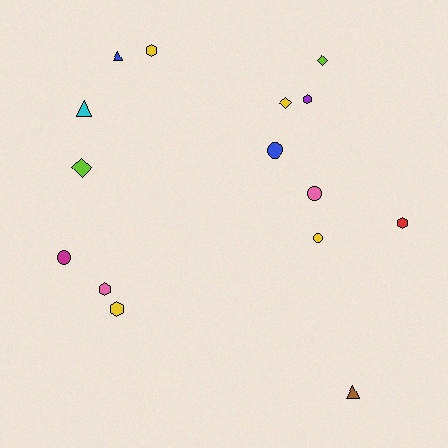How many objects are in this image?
There are 15 objects.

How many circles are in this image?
There are 4 circles.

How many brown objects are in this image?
There is 1 brown object.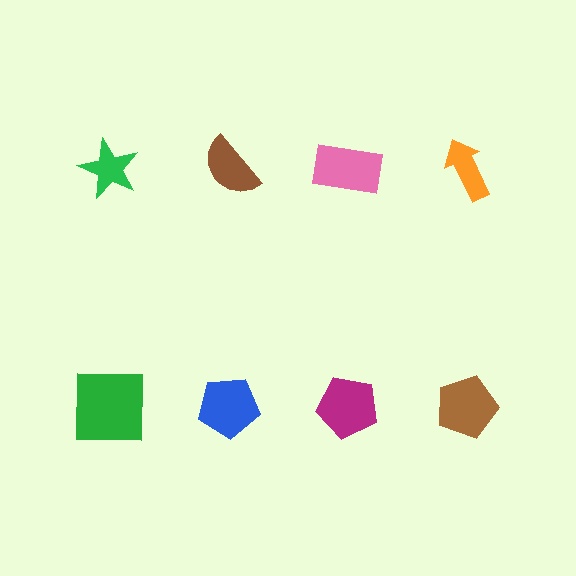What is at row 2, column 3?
A magenta pentagon.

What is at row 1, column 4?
An orange arrow.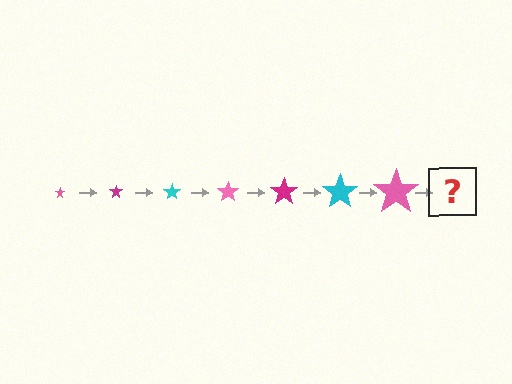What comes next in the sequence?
The next element should be a magenta star, larger than the previous one.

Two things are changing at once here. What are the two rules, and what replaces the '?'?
The two rules are that the star grows larger each step and the color cycles through pink, magenta, and cyan. The '?' should be a magenta star, larger than the previous one.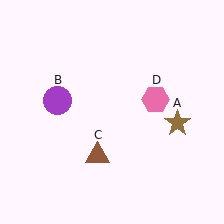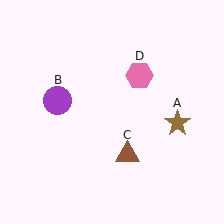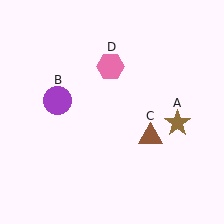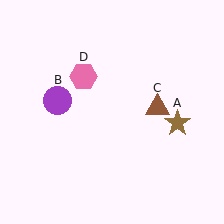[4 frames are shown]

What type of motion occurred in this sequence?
The brown triangle (object C), pink hexagon (object D) rotated counterclockwise around the center of the scene.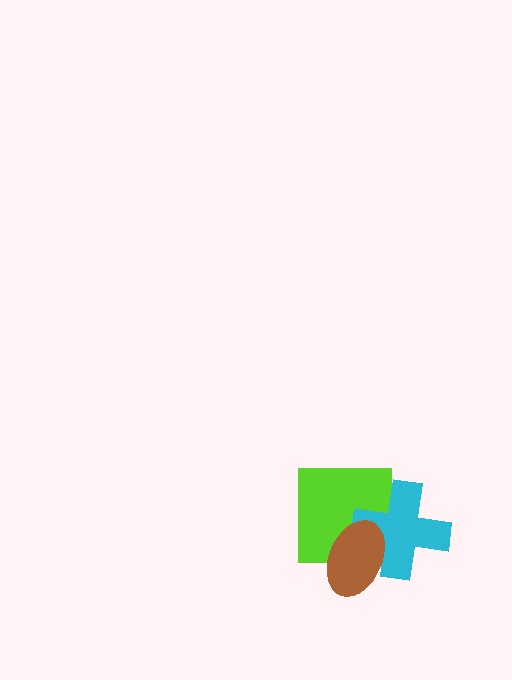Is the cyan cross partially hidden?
Yes, it is partially covered by another shape.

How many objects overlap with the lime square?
2 objects overlap with the lime square.